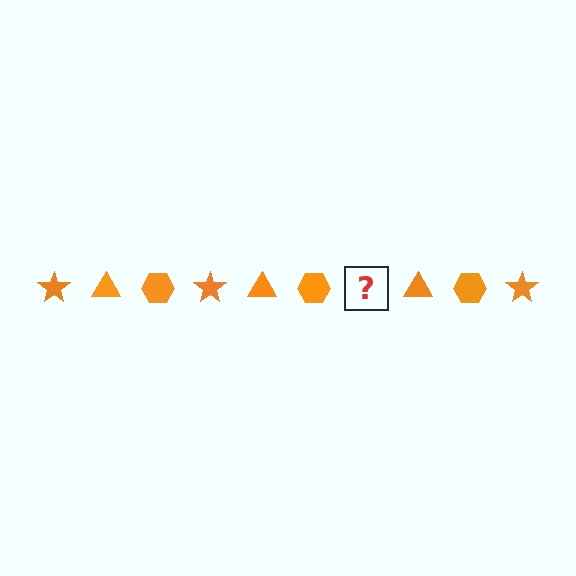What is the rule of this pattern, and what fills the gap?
The rule is that the pattern cycles through star, triangle, hexagon shapes in orange. The gap should be filled with an orange star.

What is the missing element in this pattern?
The missing element is an orange star.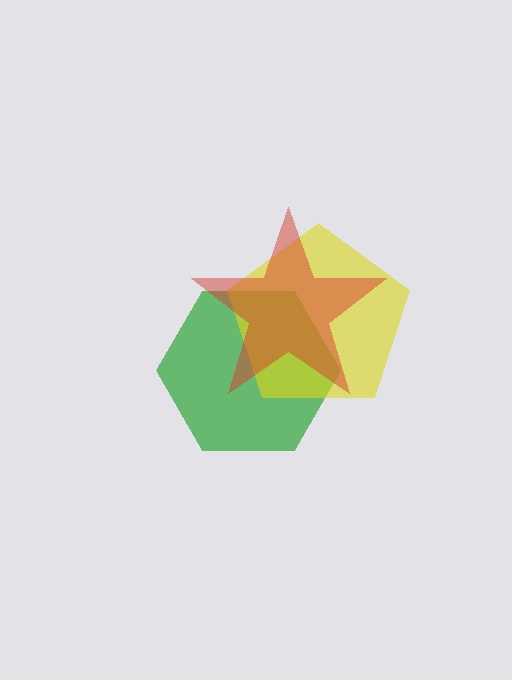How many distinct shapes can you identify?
There are 3 distinct shapes: a green hexagon, a yellow pentagon, a red star.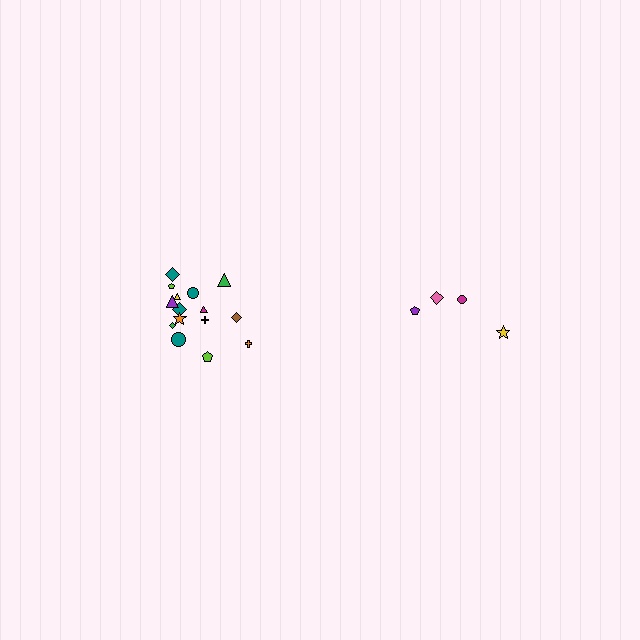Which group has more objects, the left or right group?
The left group.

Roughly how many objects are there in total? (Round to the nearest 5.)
Roughly 20 objects in total.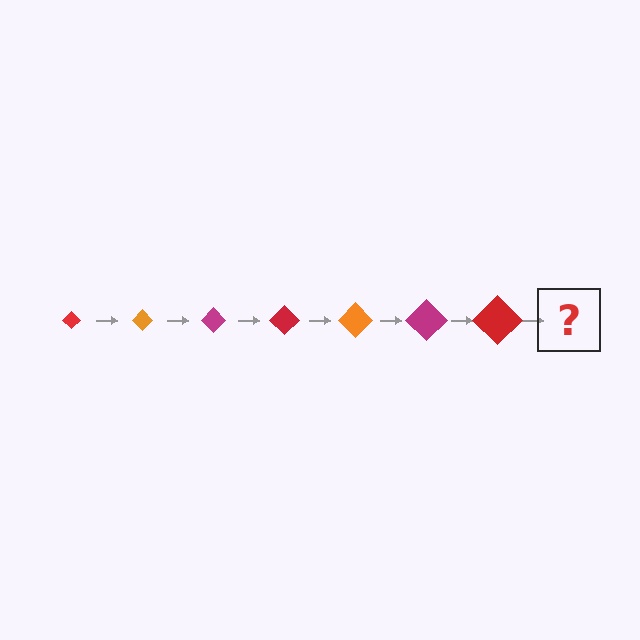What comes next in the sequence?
The next element should be an orange diamond, larger than the previous one.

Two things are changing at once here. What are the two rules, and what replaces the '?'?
The two rules are that the diamond grows larger each step and the color cycles through red, orange, and magenta. The '?' should be an orange diamond, larger than the previous one.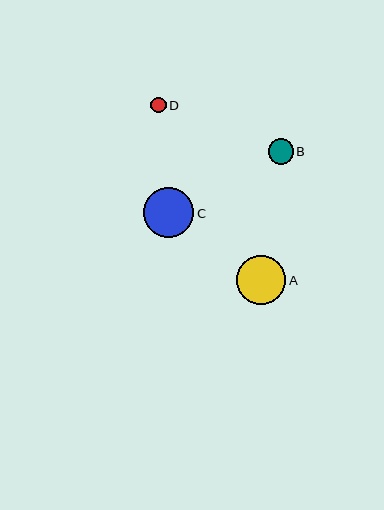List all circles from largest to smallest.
From largest to smallest: C, A, B, D.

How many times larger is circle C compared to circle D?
Circle C is approximately 3.3 times the size of circle D.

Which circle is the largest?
Circle C is the largest with a size of approximately 51 pixels.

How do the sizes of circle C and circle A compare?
Circle C and circle A are approximately the same size.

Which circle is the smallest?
Circle D is the smallest with a size of approximately 15 pixels.